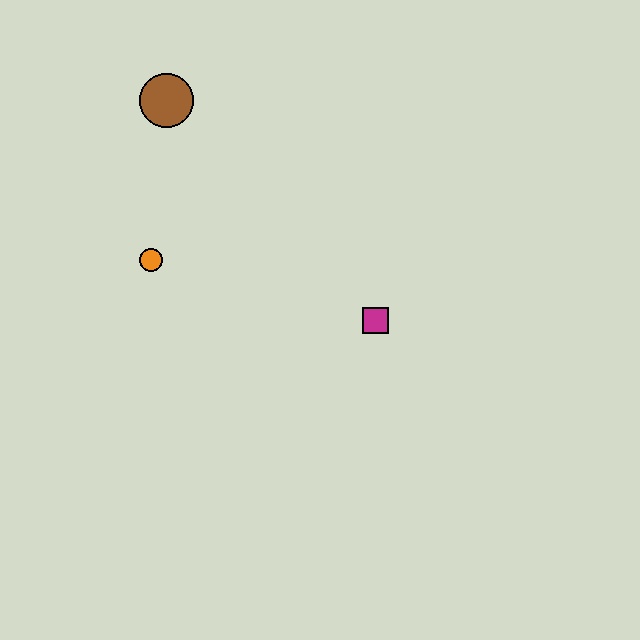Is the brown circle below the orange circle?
No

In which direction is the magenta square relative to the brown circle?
The magenta square is below the brown circle.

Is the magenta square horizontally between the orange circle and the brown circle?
No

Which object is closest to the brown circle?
The orange circle is closest to the brown circle.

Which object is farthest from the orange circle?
The magenta square is farthest from the orange circle.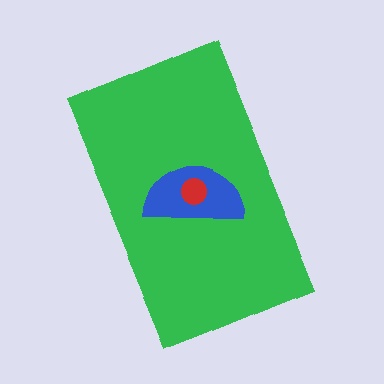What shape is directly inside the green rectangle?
The blue semicircle.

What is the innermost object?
The red circle.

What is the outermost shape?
The green rectangle.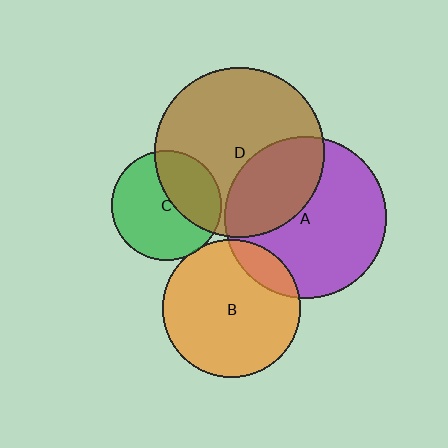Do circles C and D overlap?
Yes.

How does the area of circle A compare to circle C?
Approximately 2.1 times.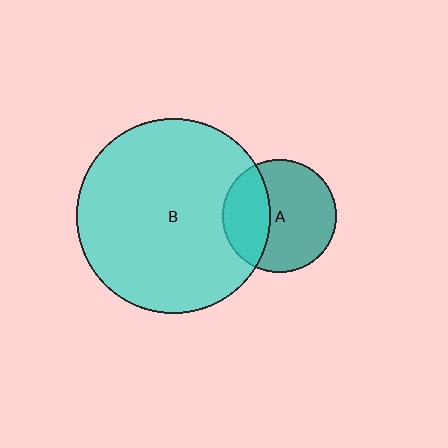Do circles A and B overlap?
Yes.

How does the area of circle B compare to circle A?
Approximately 2.9 times.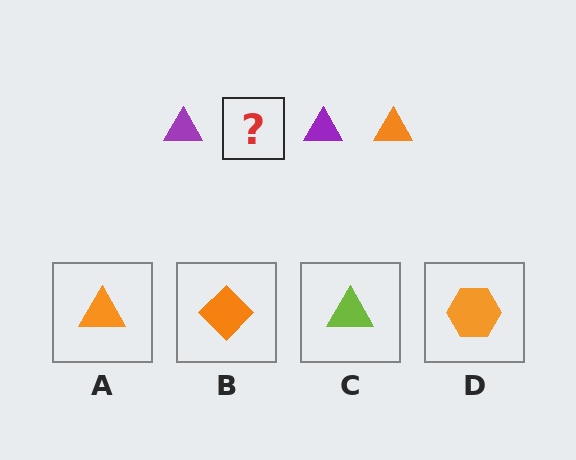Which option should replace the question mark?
Option A.